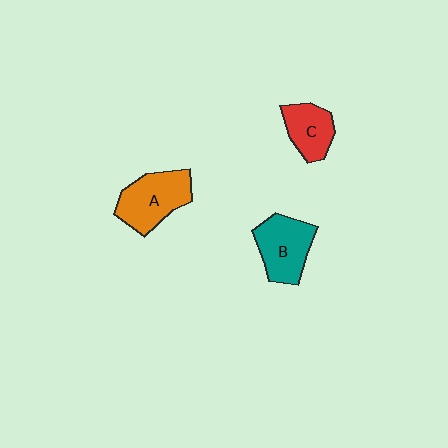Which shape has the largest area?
Shape A (orange).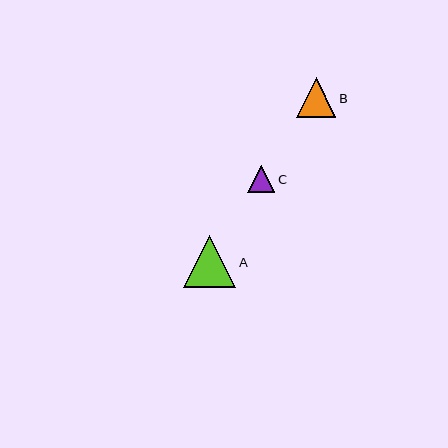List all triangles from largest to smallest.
From largest to smallest: A, B, C.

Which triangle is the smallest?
Triangle C is the smallest with a size of approximately 27 pixels.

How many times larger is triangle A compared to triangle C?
Triangle A is approximately 1.9 times the size of triangle C.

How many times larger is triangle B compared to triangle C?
Triangle B is approximately 1.4 times the size of triangle C.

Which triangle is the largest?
Triangle A is the largest with a size of approximately 53 pixels.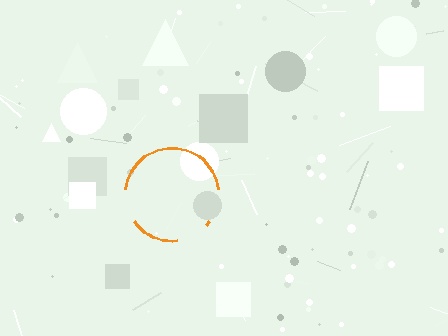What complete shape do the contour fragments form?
The contour fragments form a circle.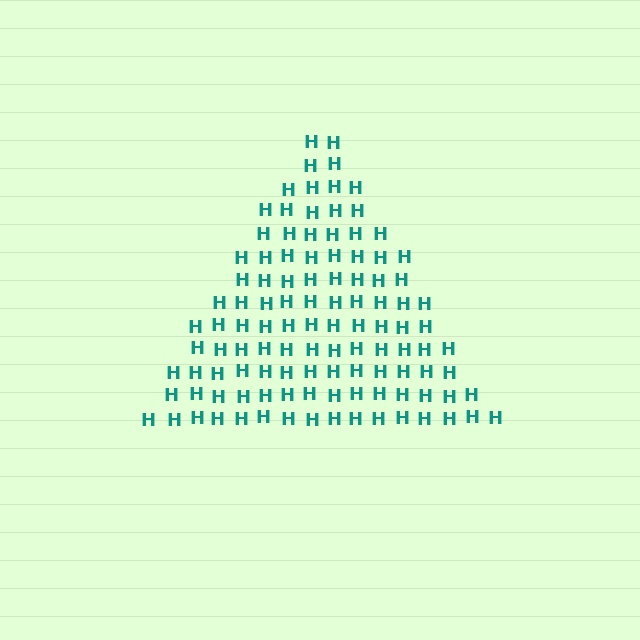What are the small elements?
The small elements are letter H's.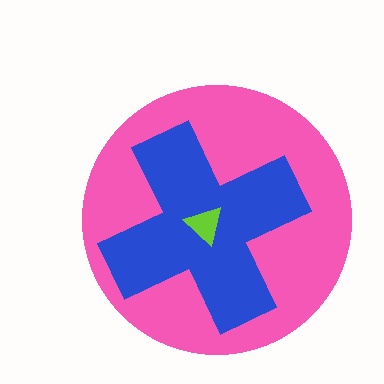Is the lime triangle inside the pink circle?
Yes.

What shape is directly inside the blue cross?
The lime triangle.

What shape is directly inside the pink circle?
The blue cross.